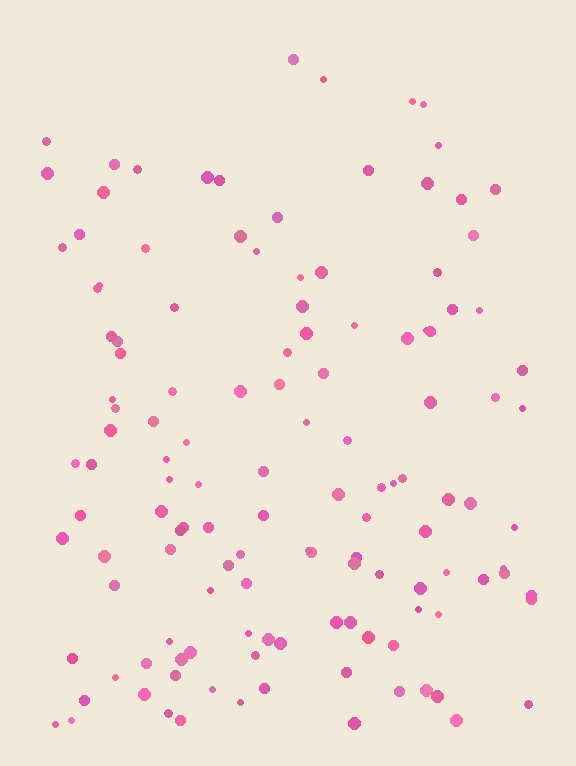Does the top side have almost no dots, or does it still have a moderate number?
Still a moderate number, just noticeably fewer than the bottom.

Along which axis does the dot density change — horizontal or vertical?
Vertical.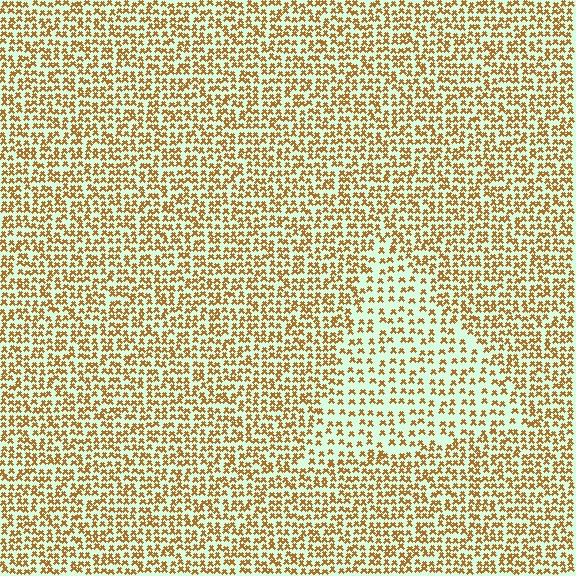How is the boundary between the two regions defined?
The boundary is defined by a change in element density (approximately 1.8x ratio). All elements are the same color, size, and shape.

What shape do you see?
I see a triangle.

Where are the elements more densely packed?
The elements are more densely packed outside the triangle boundary.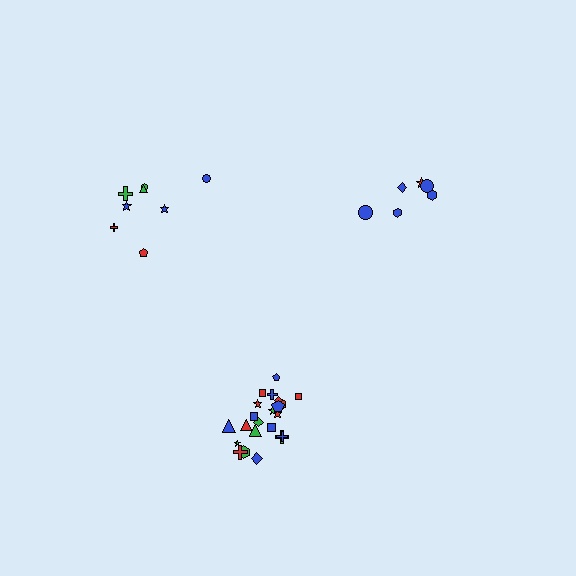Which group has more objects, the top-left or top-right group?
The top-left group.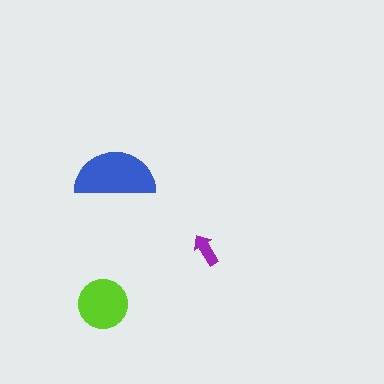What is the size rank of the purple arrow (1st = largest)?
3rd.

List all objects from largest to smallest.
The blue semicircle, the lime circle, the purple arrow.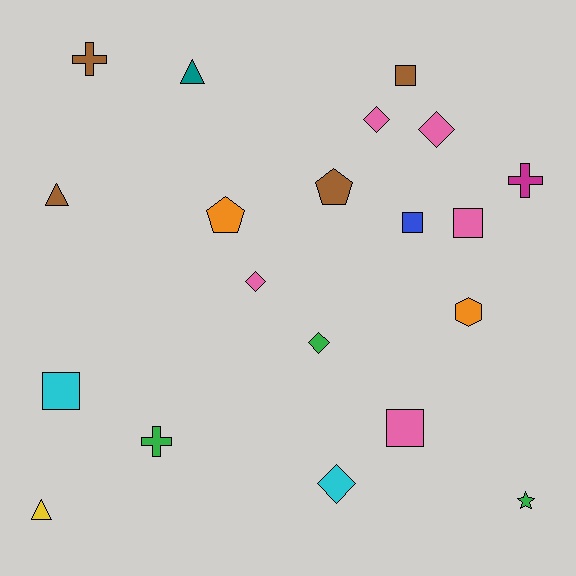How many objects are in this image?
There are 20 objects.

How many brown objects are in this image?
There are 4 brown objects.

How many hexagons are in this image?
There is 1 hexagon.